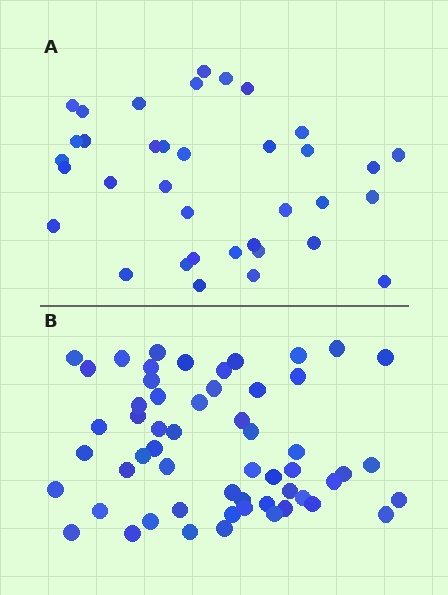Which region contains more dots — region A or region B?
Region B (the bottom region) has more dots.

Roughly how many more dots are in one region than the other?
Region B has approximately 20 more dots than region A.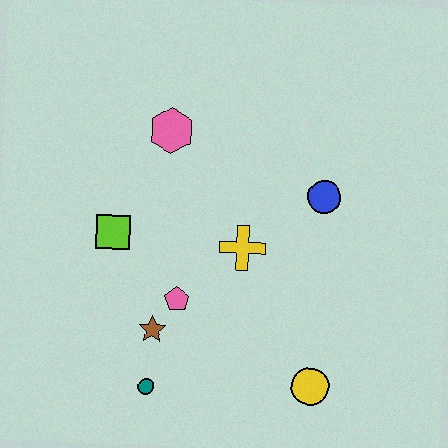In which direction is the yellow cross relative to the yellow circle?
The yellow cross is above the yellow circle.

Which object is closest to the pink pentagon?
The brown star is closest to the pink pentagon.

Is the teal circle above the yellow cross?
No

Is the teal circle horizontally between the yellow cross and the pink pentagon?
No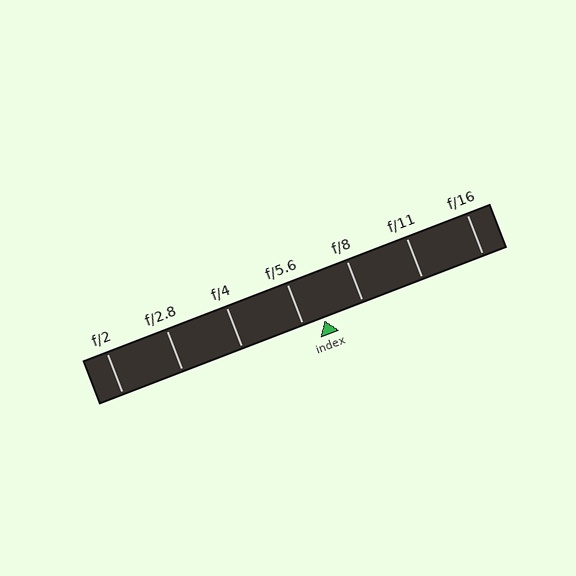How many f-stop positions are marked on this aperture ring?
There are 7 f-stop positions marked.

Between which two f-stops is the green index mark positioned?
The index mark is between f/5.6 and f/8.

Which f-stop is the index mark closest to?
The index mark is closest to f/5.6.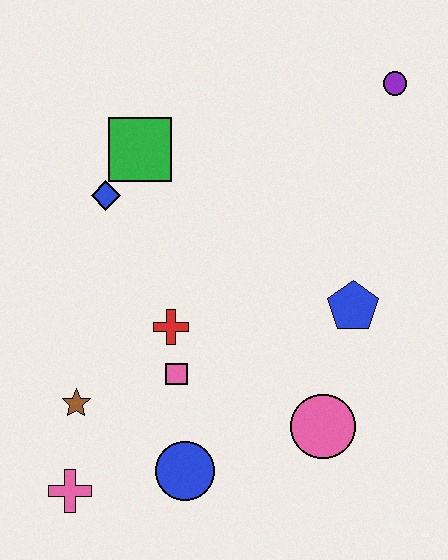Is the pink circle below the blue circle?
No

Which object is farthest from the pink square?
The purple circle is farthest from the pink square.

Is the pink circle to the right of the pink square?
Yes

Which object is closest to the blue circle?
The pink square is closest to the blue circle.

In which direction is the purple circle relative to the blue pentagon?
The purple circle is above the blue pentagon.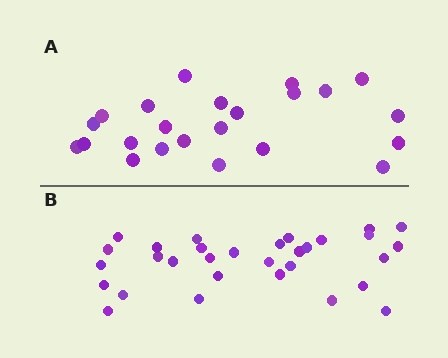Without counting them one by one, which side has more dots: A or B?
Region B (the bottom region) has more dots.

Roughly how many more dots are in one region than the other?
Region B has roughly 8 or so more dots than region A.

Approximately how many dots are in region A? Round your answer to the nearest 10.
About 20 dots. (The exact count is 23, which rounds to 20.)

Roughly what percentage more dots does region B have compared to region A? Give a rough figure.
About 35% more.